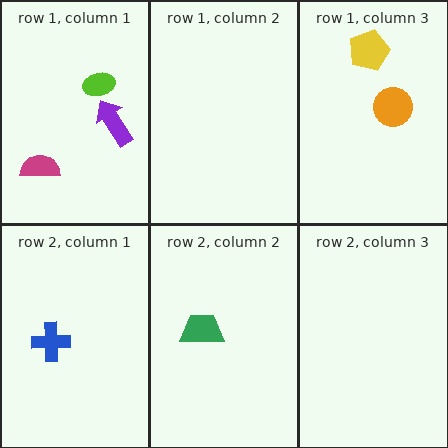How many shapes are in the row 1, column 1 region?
3.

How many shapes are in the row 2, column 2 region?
1.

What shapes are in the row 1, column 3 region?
The orange circle, the yellow pentagon.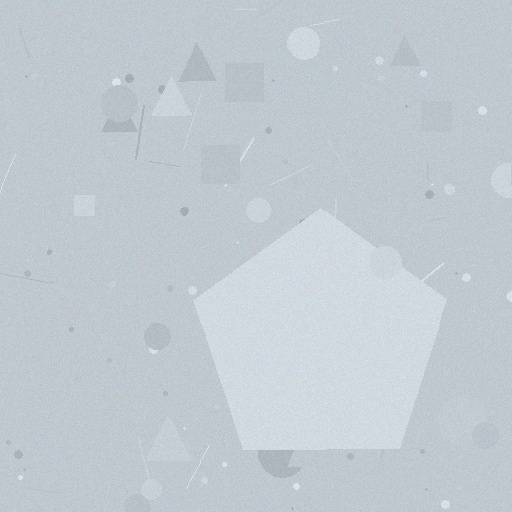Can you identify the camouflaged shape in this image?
The camouflaged shape is a pentagon.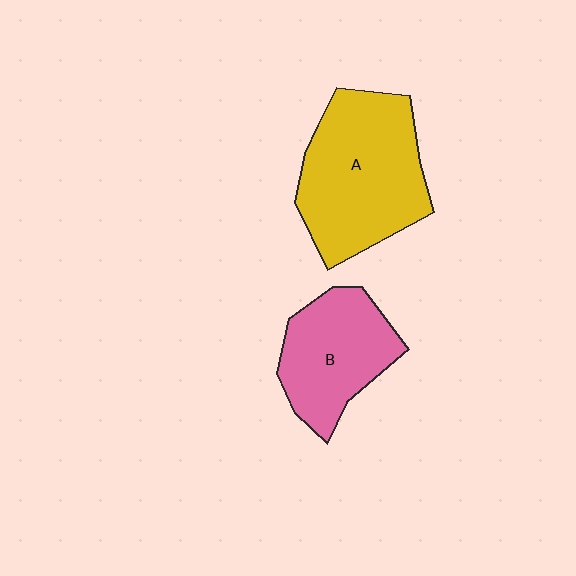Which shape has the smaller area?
Shape B (pink).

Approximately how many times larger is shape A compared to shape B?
Approximately 1.5 times.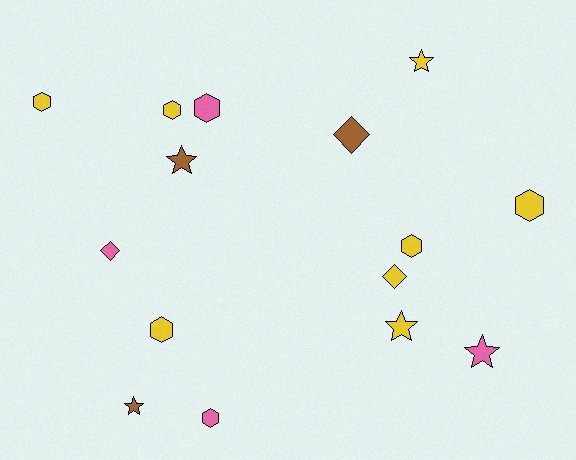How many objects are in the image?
There are 15 objects.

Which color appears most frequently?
Yellow, with 8 objects.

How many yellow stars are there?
There are 2 yellow stars.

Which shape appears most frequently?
Hexagon, with 7 objects.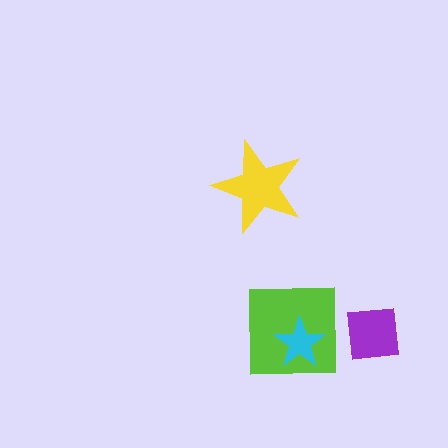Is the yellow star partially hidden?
No, no other shape covers it.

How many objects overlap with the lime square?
1 object overlaps with the lime square.